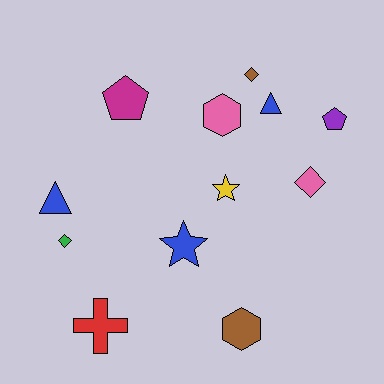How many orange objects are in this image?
There are no orange objects.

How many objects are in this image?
There are 12 objects.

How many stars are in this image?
There are 2 stars.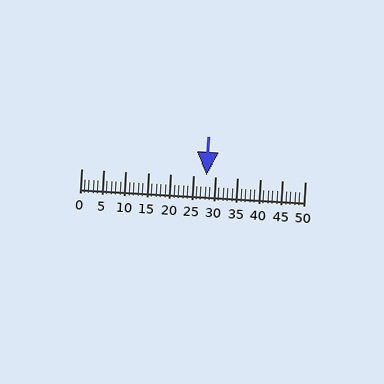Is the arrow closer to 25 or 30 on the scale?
The arrow is closer to 30.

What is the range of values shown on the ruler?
The ruler shows values from 0 to 50.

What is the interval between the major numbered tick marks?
The major tick marks are spaced 5 units apart.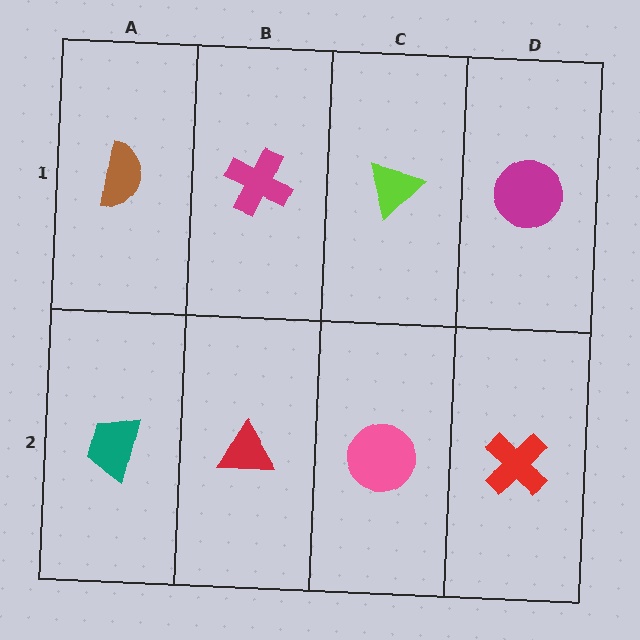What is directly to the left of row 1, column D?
A lime triangle.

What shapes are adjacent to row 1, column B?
A red triangle (row 2, column B), a brown semicircle (row 1, column A), a lime triangle (row 1, column C).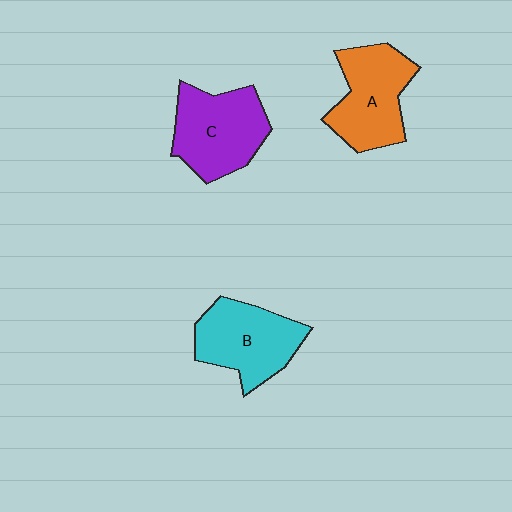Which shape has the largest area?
Shape C (purple).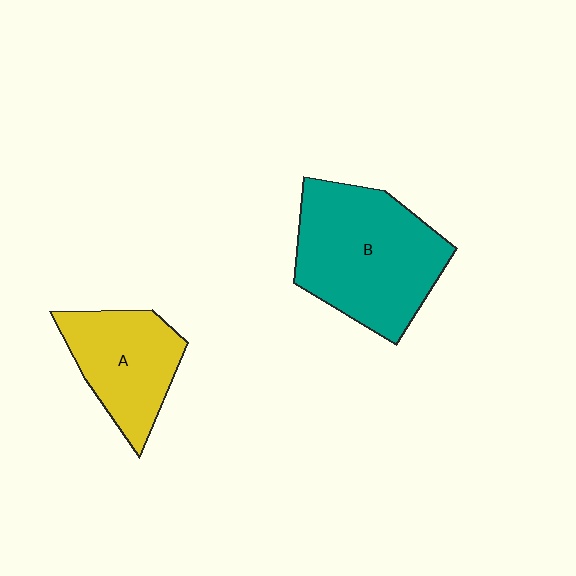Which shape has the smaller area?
Shape A (yellow).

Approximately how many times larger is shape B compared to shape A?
Approximately 1.6 times.